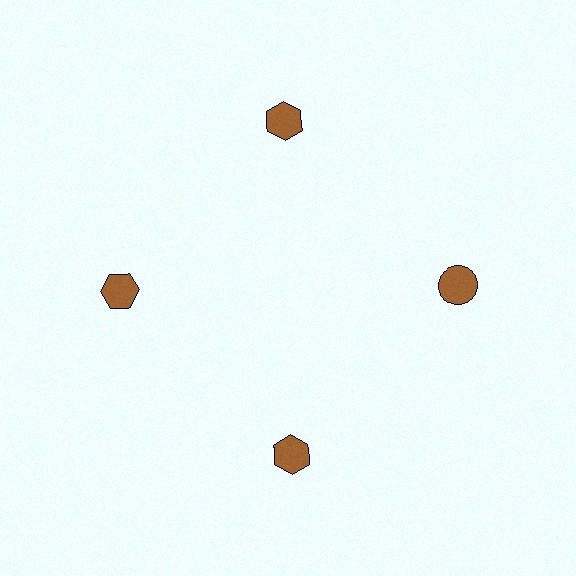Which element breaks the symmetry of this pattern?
The brown circle at roughly the 3 o'clock position breaks the symmetry. All other shapes are brown hexagons.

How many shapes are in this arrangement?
There are 4 shapes arranged in a ring pattern.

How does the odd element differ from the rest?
It has a different shape: circle instead of hexagon.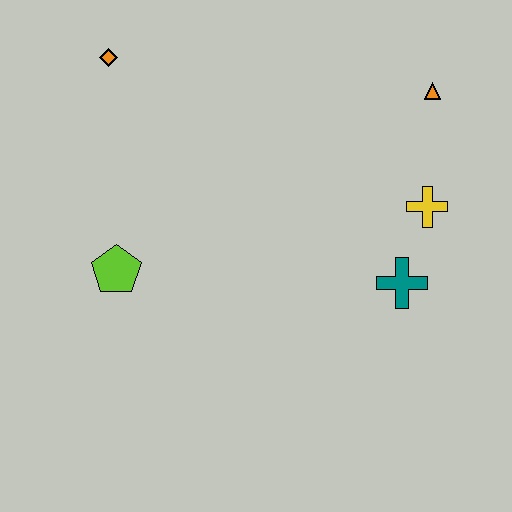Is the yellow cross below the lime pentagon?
No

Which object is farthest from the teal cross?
The orange diamond is farthest from the teal cross.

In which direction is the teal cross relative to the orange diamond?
The teal cross is to the right of the orange diamond.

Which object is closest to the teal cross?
The yellow cross is closest to the teal cross.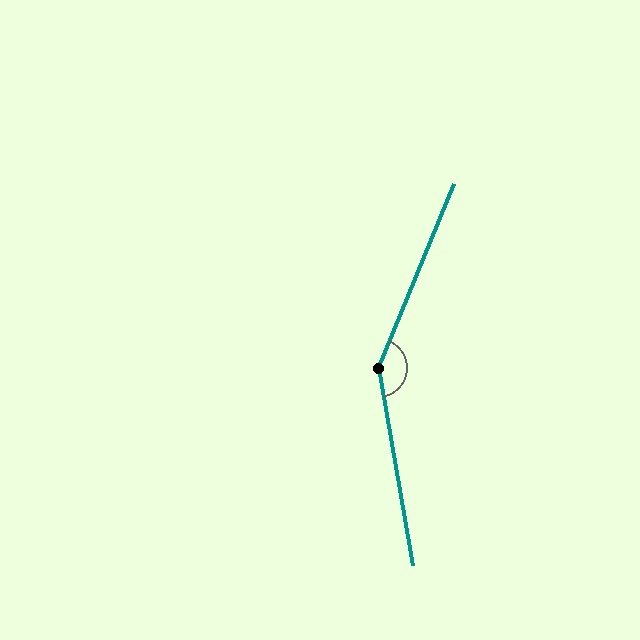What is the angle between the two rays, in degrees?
Approximately 148 degrees.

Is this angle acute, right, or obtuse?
It is obtuse.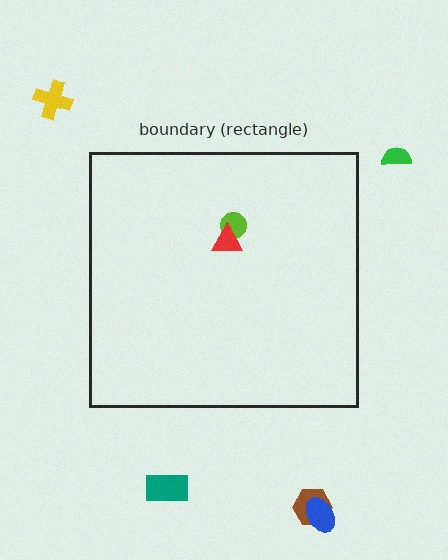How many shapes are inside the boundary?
2 inside, 5 outside.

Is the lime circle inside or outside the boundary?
Inside.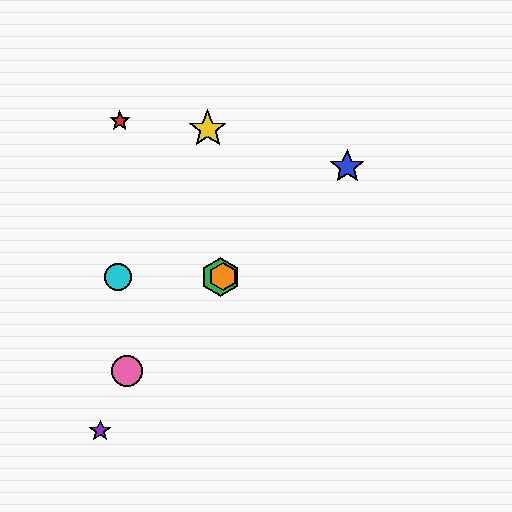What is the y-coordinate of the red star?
The red star is at y≈121.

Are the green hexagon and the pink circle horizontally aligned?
No, the green hexagon is at y≈277 and the pink circle is at y≈371.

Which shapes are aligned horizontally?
The green hexagon, the orange hexagon, the cyan circle are aligned horizontally.